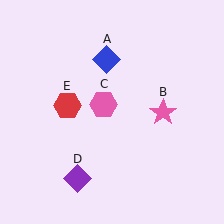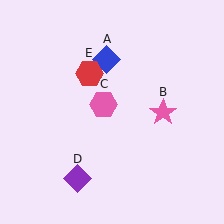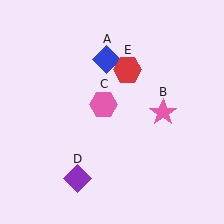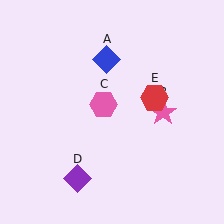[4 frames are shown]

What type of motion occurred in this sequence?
The red hexagon (object E) rotated clockwise around the center of the scene.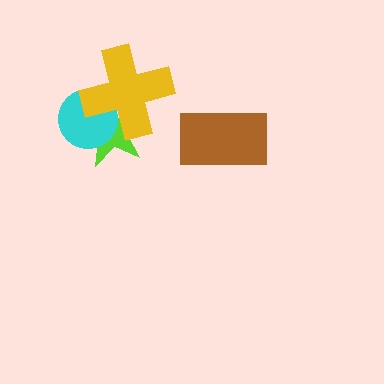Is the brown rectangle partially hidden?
No, no other shape covers it.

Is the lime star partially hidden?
Yes, it is partially covered by another shape.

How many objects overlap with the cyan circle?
2 objects overlap with the cyan circle.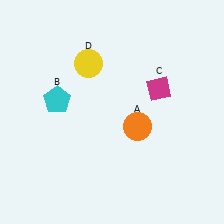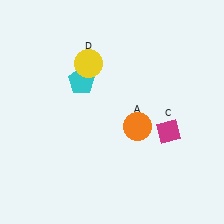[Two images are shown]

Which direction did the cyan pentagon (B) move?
The cyan pentagon (B) moved right.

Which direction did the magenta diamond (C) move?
The magenta diamond (C) moved down.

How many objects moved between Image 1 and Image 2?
2 objects moved between the two images.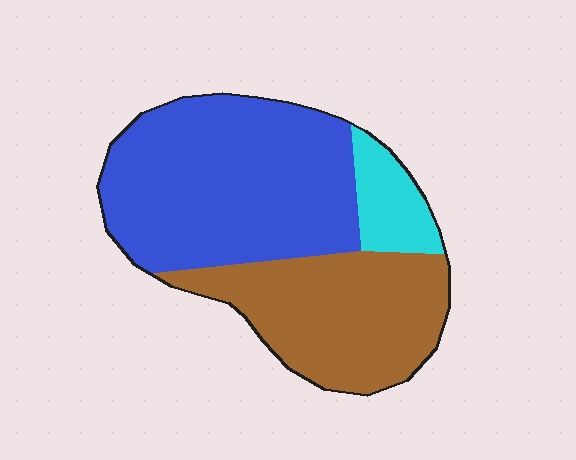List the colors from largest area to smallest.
From largest to smallest: blue, brown, cyan.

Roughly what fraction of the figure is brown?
Brown covers 36% of the figure.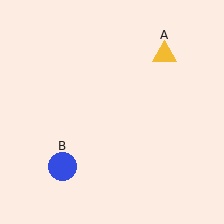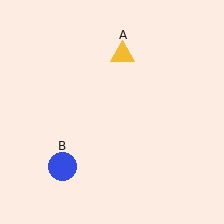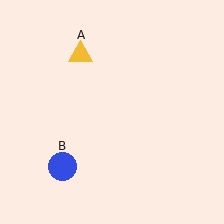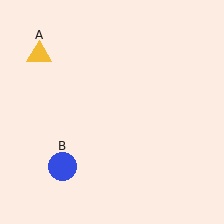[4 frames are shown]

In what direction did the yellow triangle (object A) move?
The yellow triangle (object A) moved left.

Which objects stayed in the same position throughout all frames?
Blue circle (object B) remained stationary.